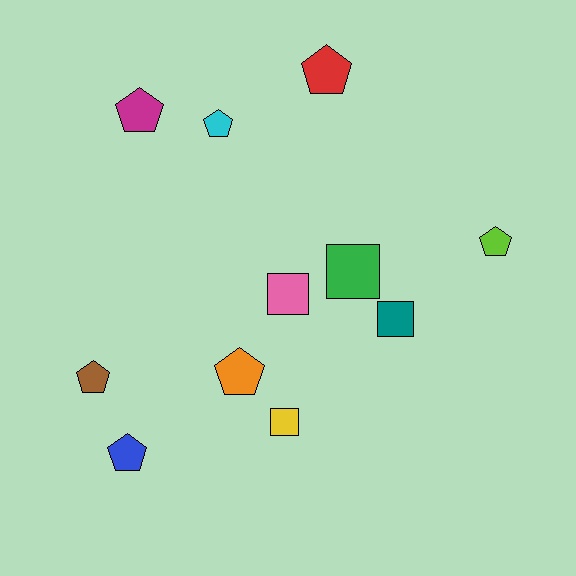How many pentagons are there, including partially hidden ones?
There are 7 pentagons.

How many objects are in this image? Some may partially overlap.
There are 11 objects.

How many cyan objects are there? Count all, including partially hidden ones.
There is 1 cyan object.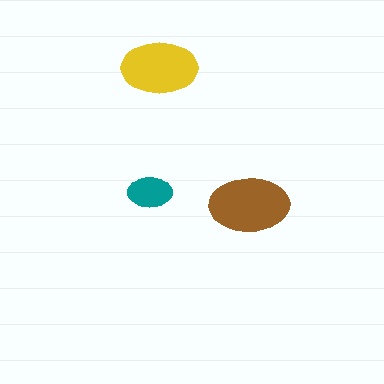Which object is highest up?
The yellow ellipse is topmost.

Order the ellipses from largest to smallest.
the brown one, the yellow one, the teal one.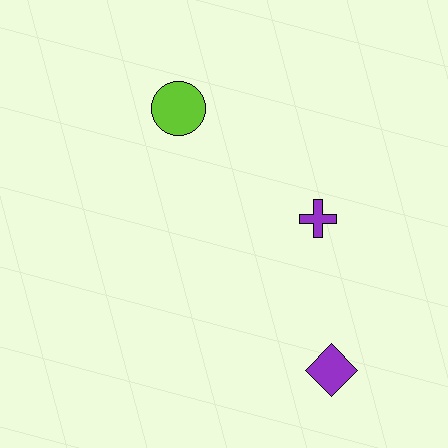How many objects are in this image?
There are 3 objects.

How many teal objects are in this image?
There are no teal objects.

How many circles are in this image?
There is 1 circle.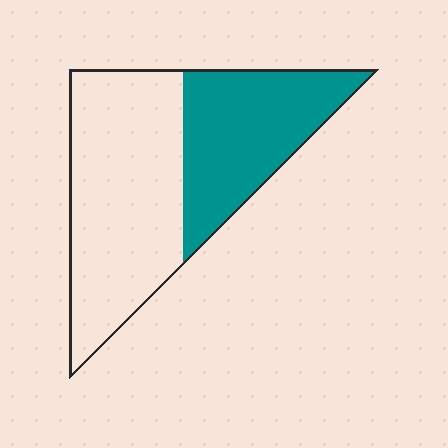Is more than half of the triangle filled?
No.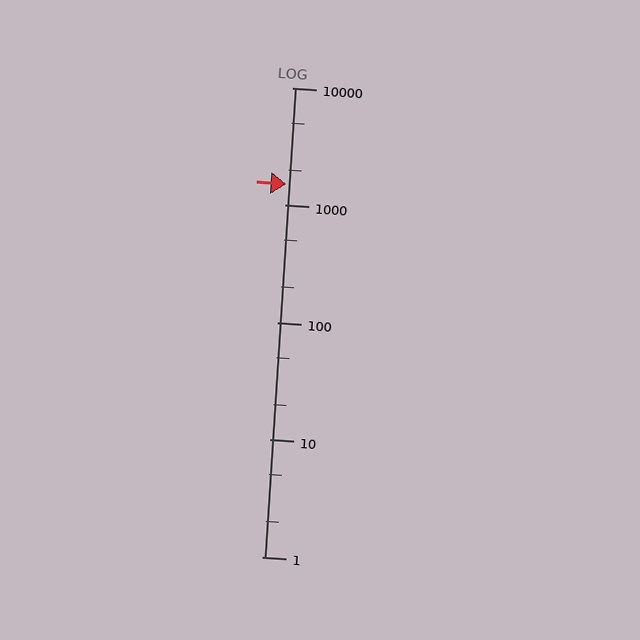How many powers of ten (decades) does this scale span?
The scale spans 4 decades, from 1 to 10000.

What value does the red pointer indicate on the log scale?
The pointer indicates approximately 1500.